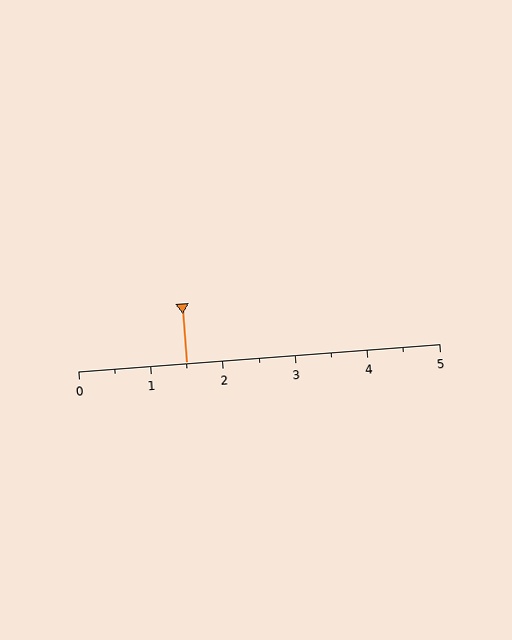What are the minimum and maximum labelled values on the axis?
The axis runs from 0 to 5.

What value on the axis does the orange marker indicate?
The marker indicates approximately 1.5.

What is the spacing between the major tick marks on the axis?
The major ticks are spaced 1 apart.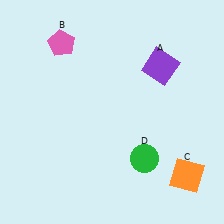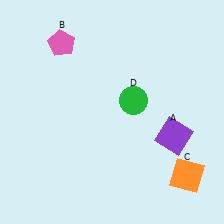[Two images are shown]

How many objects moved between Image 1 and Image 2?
2 objects moved between the two images.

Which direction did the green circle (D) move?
The green circle (D) moved up.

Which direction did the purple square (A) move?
The purple square (A) moved down.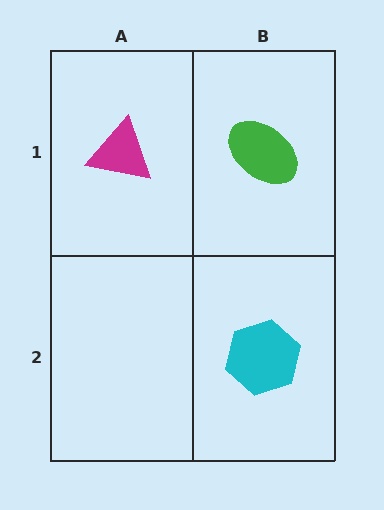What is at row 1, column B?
A green ellipse.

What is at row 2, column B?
A cyan hexagon.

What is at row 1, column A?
A magenta triangle.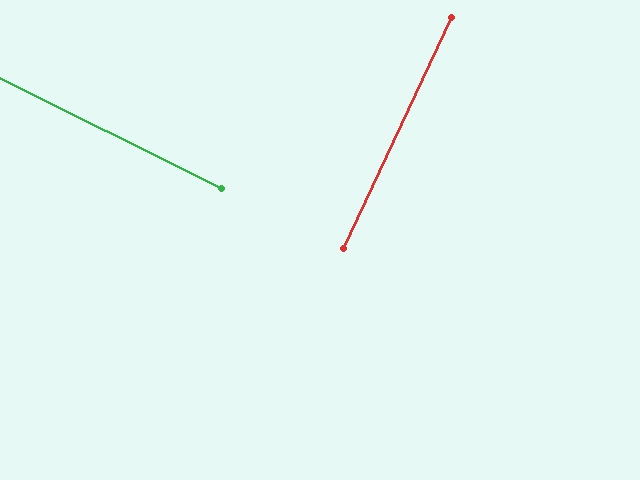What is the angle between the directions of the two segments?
Approximately 89 degrees.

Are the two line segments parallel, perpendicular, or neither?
Perpendicular — they meet at approximately 89°.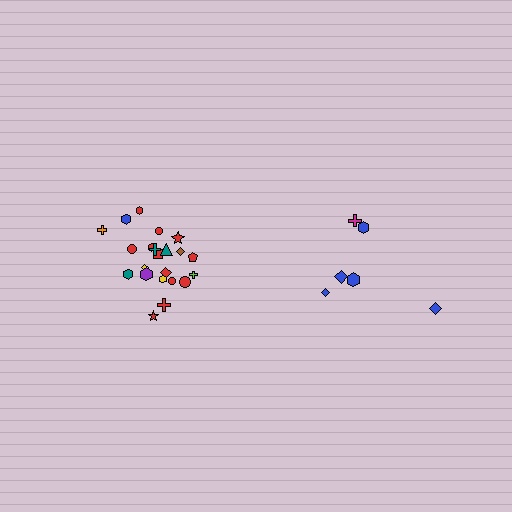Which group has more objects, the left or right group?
The left group.